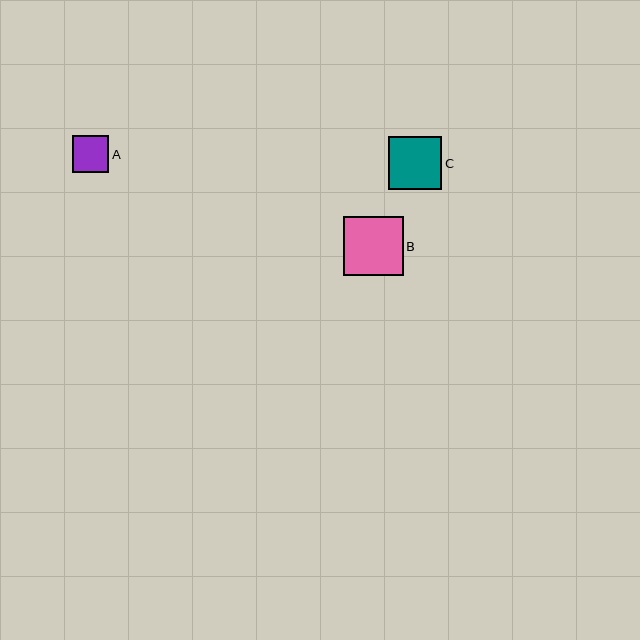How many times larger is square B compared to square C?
Square B is approximately 1.1 times the size of square C.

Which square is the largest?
Square B is the largest with a size of approximately 59 pixels.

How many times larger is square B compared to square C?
Square B is approximately 1.1 times the size of square C.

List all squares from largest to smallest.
From largest to smallest: B, C, A.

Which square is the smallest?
Square A is the smallest with a size of approximately 36 pixels.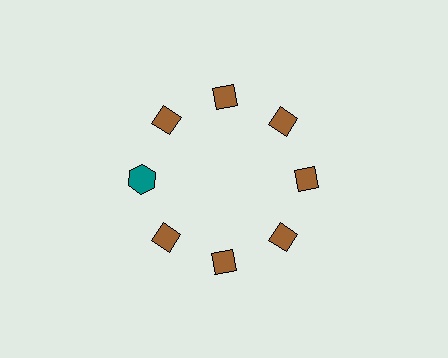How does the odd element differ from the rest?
It differs in both color (teal instead of brown) and shape (hexagon instead of diamond).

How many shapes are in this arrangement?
There are 8 shapes arranged in a ring pattern.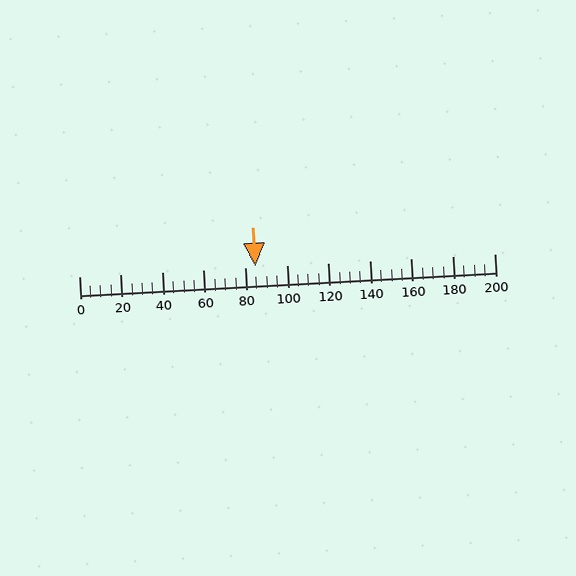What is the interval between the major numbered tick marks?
The major tick marks are spaced 20 units apart.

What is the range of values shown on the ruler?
The ruler shows values from 0 to 200.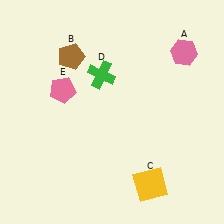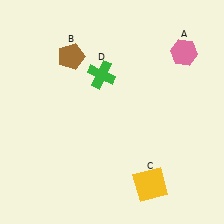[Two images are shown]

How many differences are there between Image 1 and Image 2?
There is 1 difference between the two images.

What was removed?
The pink pentagon (E) was removed in Image 2.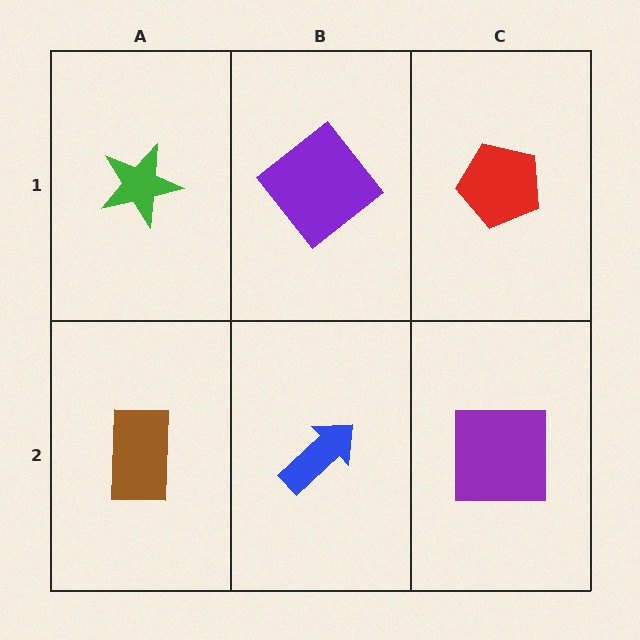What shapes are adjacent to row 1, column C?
A purple square (row 2, column C), a purple diamond (row 1, column B).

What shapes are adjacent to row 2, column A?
A green star (row 1, column A), a blue arrow (row 2, column B).